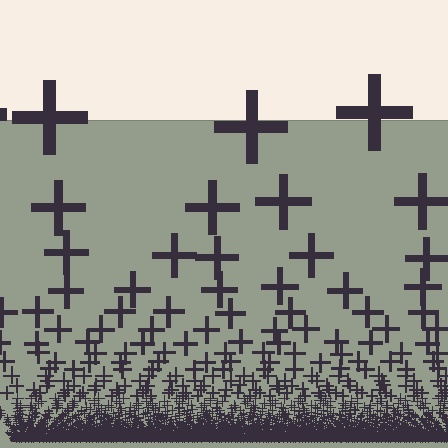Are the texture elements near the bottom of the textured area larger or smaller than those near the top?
Smaller. The gradient is inverted — elements near the bottom are smaller and denser.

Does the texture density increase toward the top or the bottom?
Density increases toward the bottom.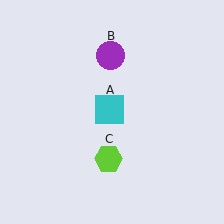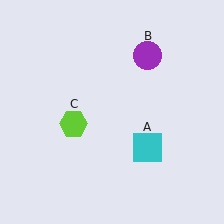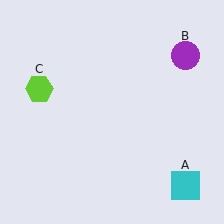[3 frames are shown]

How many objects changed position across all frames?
3 objects changed position: cyan square (object A), purple circle (object B), lime hexagon (object C).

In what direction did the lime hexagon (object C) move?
The lime hexagon (object C) moved up and to the left.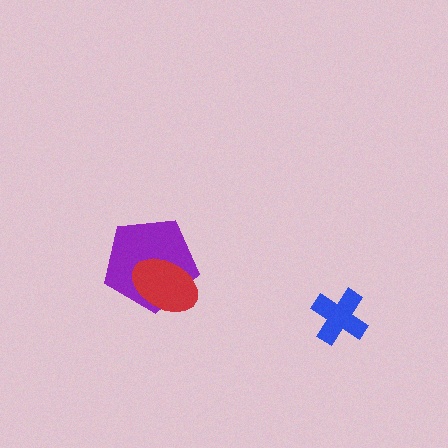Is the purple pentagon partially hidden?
Yes, it is partially covered by another shape.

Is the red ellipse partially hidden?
No, no other shape covers it.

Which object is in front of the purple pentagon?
The red ellipse is in front of the purple pentagon.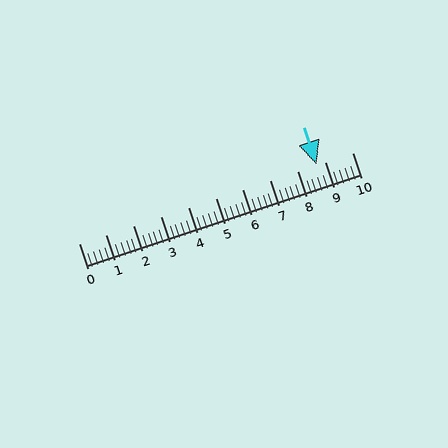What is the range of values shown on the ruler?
The ruler shows values from 0 to 10.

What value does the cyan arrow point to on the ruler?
The cyan arrow points to approximately 8.7.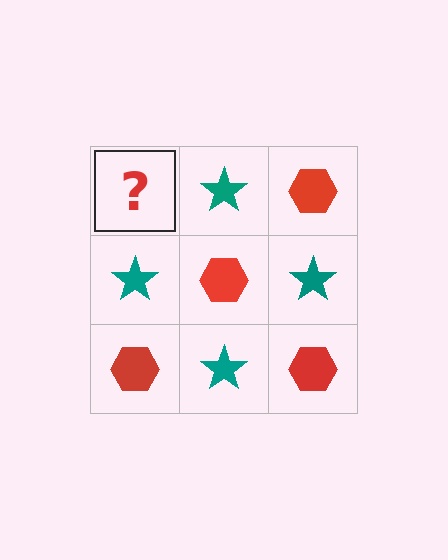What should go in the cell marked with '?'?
The missing cell should contain a red hexagon.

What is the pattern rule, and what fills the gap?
The rule is that it alternates red hexagon and teal star in a checkerboard pattern. The gap should be filled with a red hexagon.